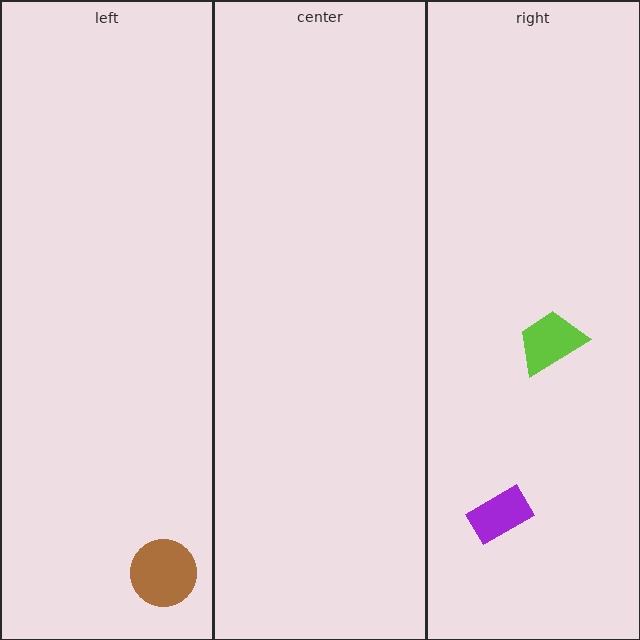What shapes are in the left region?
The brown circle.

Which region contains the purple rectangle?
The right region.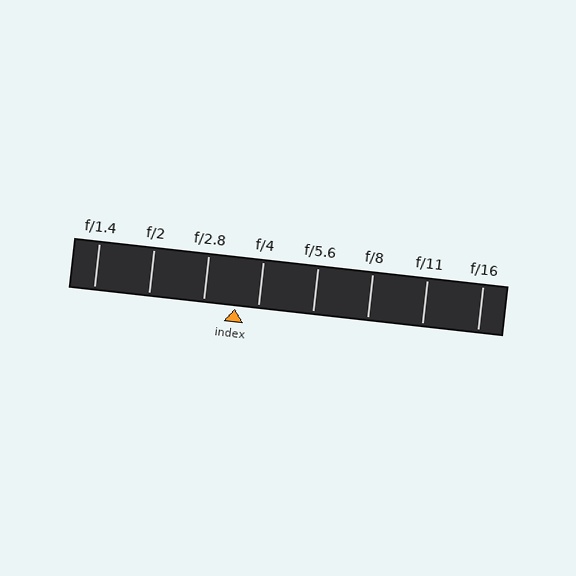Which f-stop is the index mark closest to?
The index mark is closest to f/4.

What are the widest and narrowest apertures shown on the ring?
The widest aperture shown is f/1.4 and the narrowest is f/16.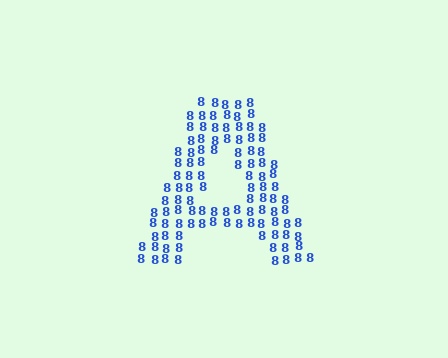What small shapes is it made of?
It is made of small digit 8's.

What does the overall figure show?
The overall figure shows the letter A.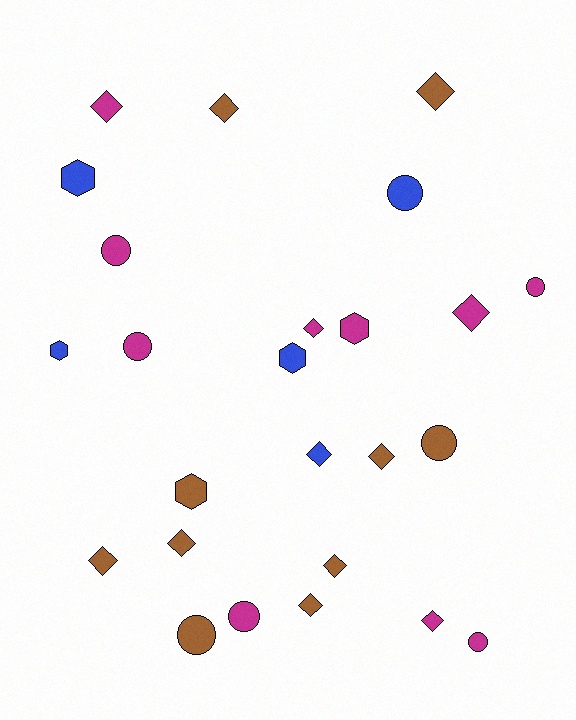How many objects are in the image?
There are 25 objects.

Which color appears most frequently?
Magenta, with 10 objects.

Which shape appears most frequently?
Diamond, with 12 objects.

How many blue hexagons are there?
There are 3 blue hexagons.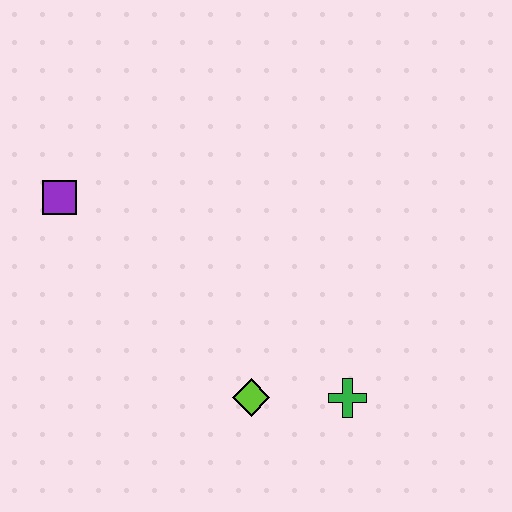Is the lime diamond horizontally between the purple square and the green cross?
Yes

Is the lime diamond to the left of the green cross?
Yes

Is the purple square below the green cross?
No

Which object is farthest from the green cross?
The purple square is farthest from the green cross.